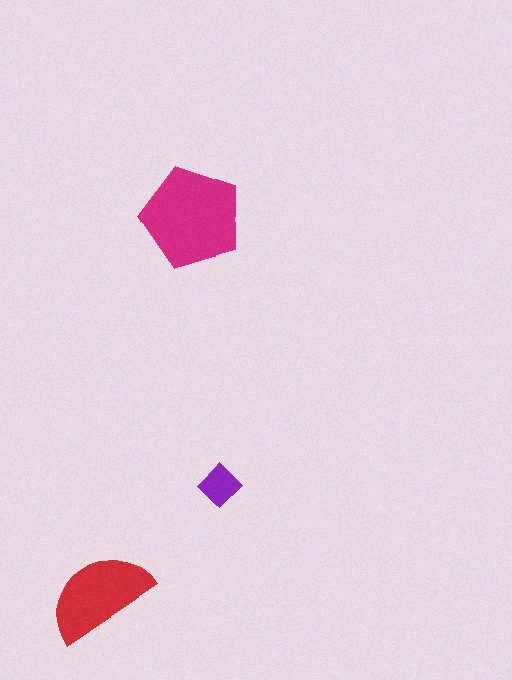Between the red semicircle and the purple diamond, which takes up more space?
The red semicircle.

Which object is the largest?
The magenta pentagon.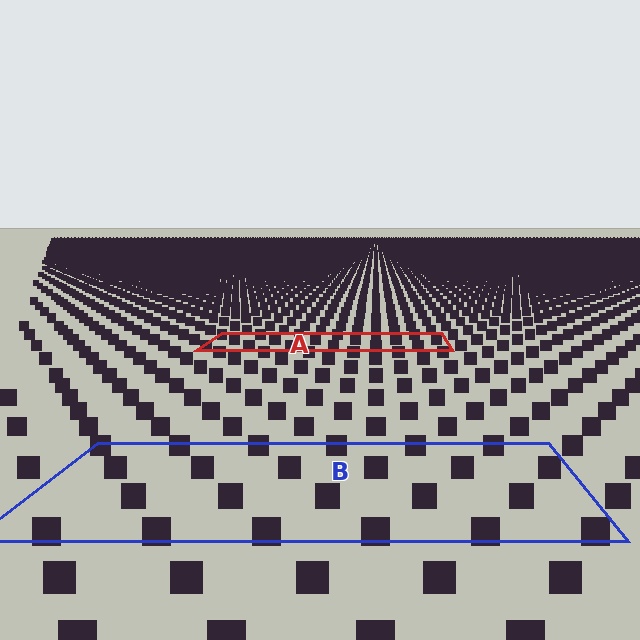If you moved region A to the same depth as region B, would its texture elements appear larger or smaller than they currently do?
They would appear larger. At a closer depth, the same texture elements are projected at a bigger on-screen size.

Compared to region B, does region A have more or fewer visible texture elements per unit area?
Region A has more texture elements per unit area — they are packed more densely because it is farther away.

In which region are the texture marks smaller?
The texture marks are smaller in region A, because it is farther away.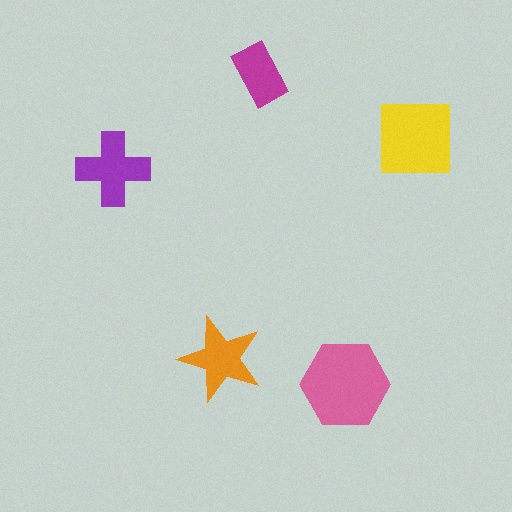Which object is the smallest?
The magenta rectangle.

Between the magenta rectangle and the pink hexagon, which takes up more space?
The pink hexagon.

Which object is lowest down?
The pink hexagon is bottommost.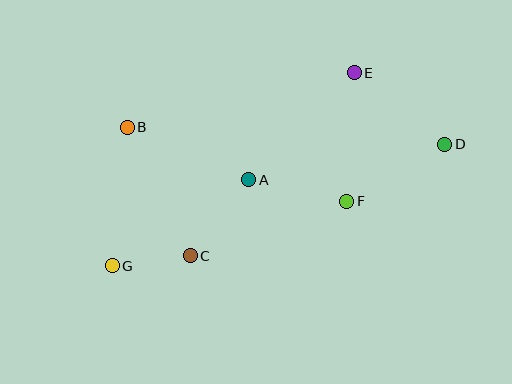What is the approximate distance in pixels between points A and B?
The distance between A and B is approximately 132 pixels.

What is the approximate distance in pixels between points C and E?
The distance between C and E is approximately 246 pixels.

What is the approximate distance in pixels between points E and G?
The distance between E and G is approximately 309 pixels.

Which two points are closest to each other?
Points C and G are closest to each other.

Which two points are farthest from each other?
Points D and G are farthest from each other.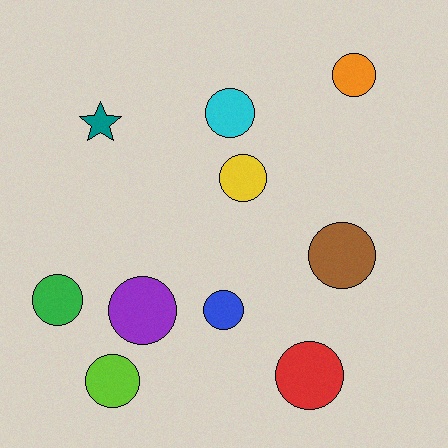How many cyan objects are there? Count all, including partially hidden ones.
There is 1 cyan object.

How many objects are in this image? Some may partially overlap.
There are 10 objects.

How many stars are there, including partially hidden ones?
There is 1 star.